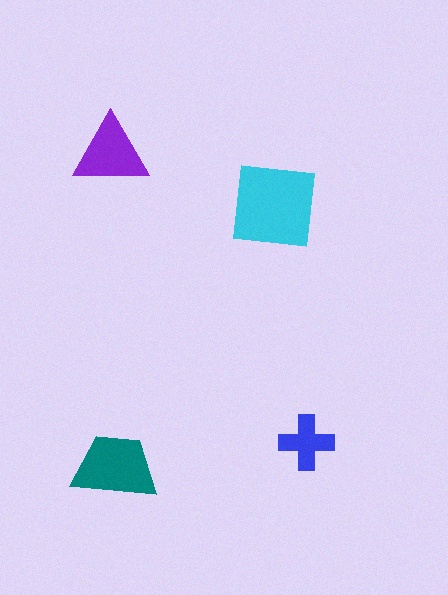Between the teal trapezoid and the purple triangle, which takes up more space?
The teal trapezoid.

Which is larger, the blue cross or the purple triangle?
The purple triangle.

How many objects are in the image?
There are 4 objects in the image.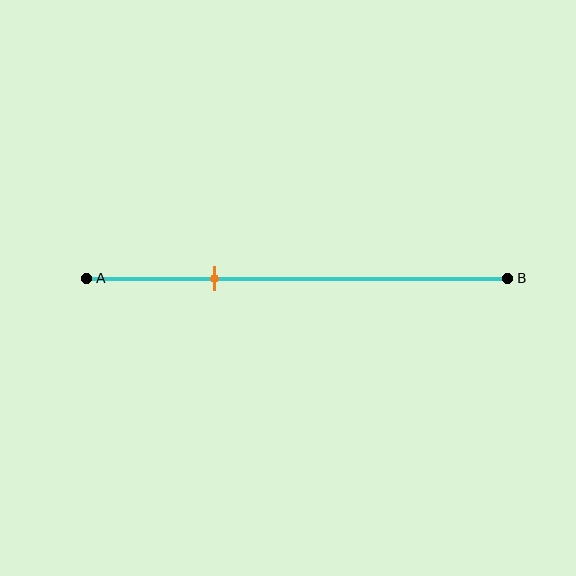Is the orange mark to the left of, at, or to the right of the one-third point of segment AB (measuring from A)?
The orange mark is to the left of the one-third point of segment AB.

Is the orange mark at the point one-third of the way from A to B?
No, the mark is at about 30% from A, not at the 33% one-third point.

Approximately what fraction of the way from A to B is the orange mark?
The orange mark is approximately 30% of the way from A to B.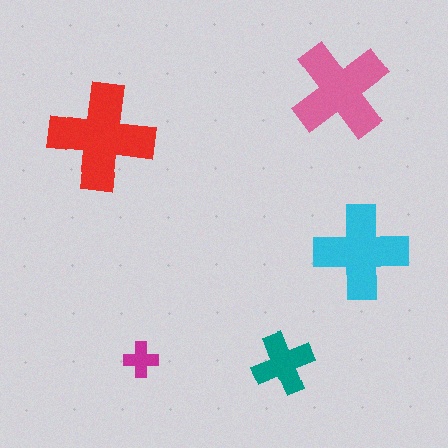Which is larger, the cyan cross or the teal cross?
The cyan one.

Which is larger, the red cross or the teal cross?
The red one.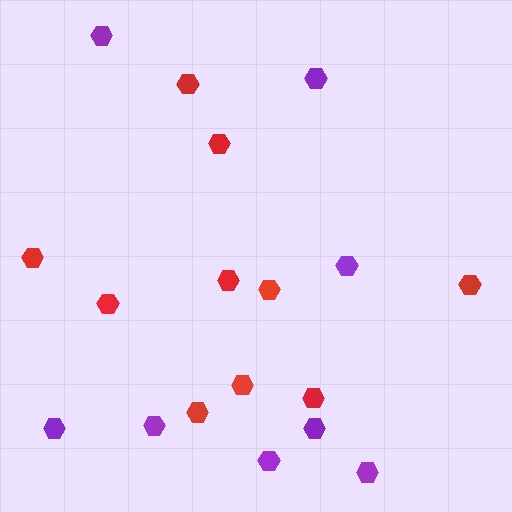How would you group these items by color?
There are 2 groups: one group of red hexagons (10) and one group of purple hexagons (8).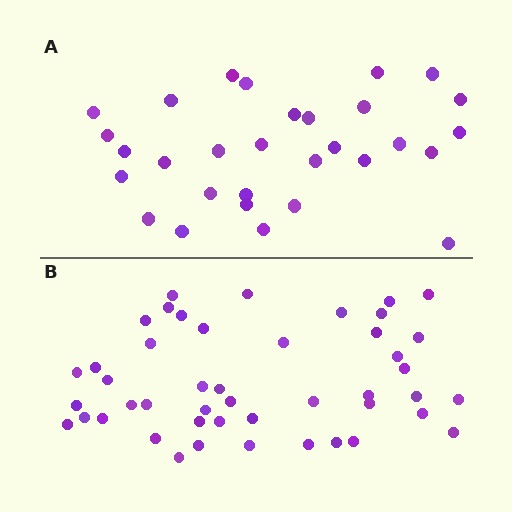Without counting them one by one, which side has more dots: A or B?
Region B (the bottom region) has more dots.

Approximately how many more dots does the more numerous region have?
Region B has approximately 15 more dots than region A.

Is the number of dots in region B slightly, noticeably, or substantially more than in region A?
Region B has substantially more. The ratio is roughly 1.5 to 1.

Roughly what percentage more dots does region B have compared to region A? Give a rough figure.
About 55% more.